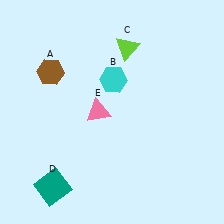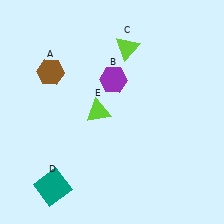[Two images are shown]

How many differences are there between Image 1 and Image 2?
There are 2 differences between the two images.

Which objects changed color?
B changed from cyan to purple. E changed from pink to lime.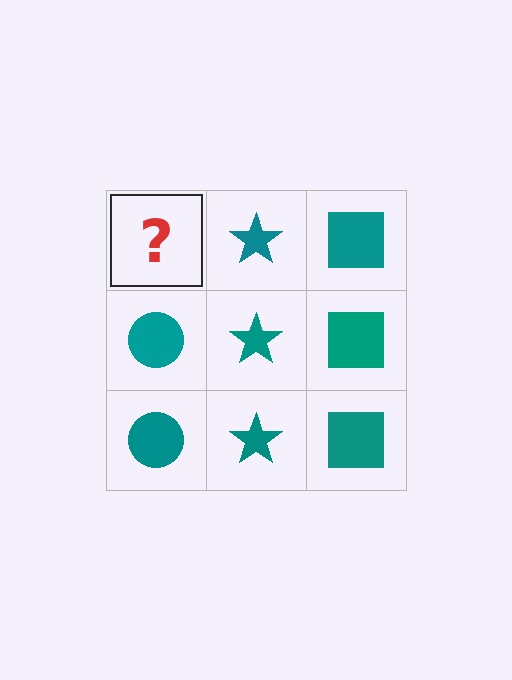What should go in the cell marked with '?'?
The missing cell should contain a teal circle.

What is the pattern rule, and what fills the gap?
The rule is that each column has a consistent shape. The gap should be filled with a teal circle.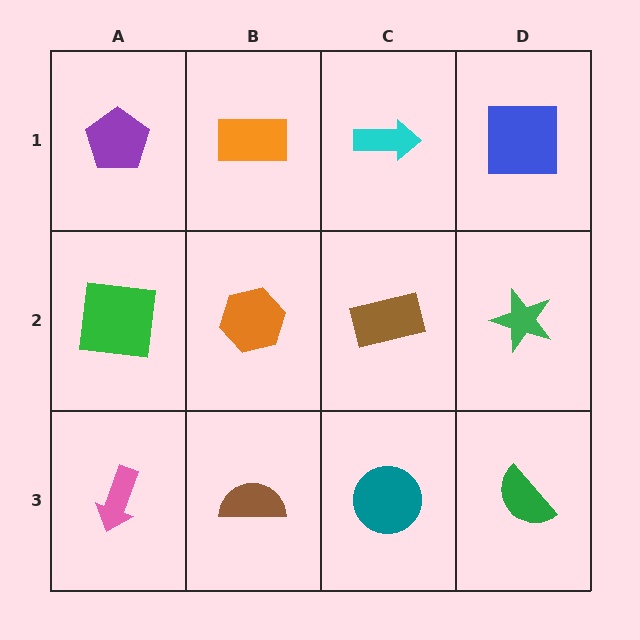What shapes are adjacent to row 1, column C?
A brown rectangle (row 2, column C), an orange rectangle (row 1, column B), a blue square (row 1, column D).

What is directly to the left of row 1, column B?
A purple pentagon.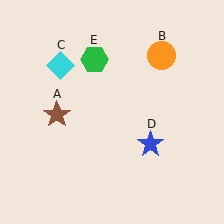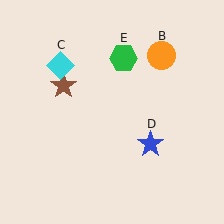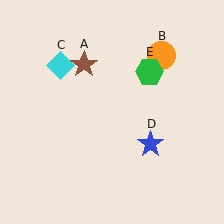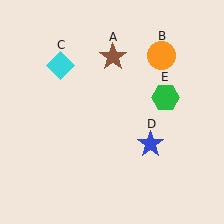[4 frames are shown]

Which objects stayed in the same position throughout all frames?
Orange circle (object B) and cyan diamond (object C) and blue star (object D) remained stationary.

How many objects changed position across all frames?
2 objects changed position: brown star (object A), green hexagon (object E).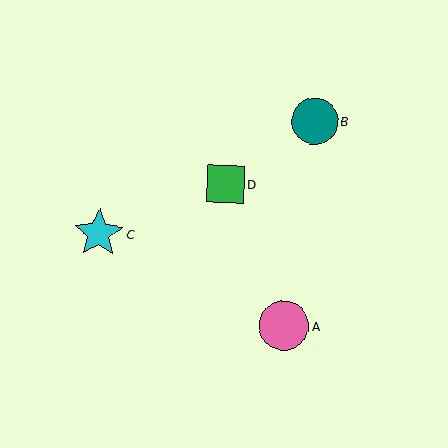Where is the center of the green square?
The center of the green square is at (225, 184).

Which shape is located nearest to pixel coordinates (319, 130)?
The teal circle (labeled B) at (315, 121) is nearest to that location.